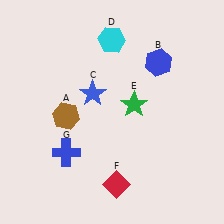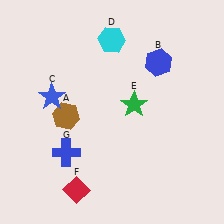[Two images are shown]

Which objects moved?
The objects that moved are: the blue star (C), the red diamond (F).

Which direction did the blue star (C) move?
The blue star (C) moved left.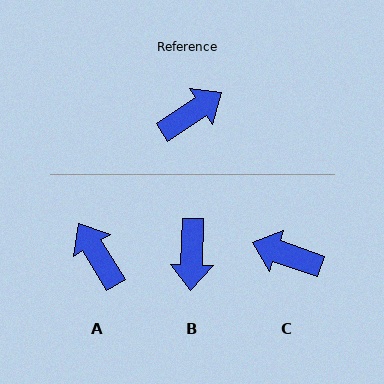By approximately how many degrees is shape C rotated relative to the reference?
Approximately 127 degrees counter-clockwise.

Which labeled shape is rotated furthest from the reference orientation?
C, about 127 degrees away.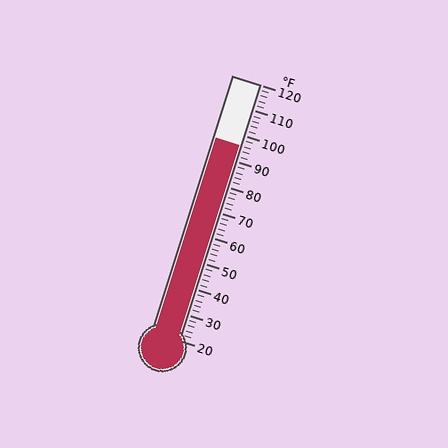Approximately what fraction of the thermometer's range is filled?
The thermometer is filled to approximately 75% of its range.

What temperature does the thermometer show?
The thermometer shows approximately 96°F.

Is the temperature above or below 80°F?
The temperature is above 80°F.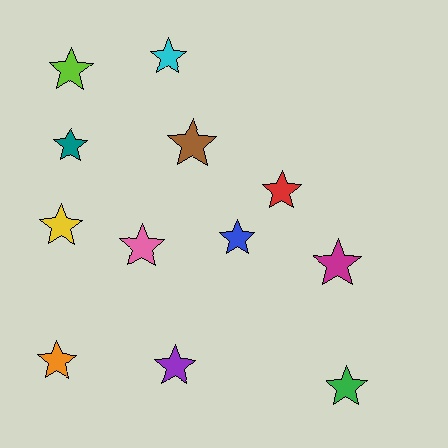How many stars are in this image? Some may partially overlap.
There are 12 stars.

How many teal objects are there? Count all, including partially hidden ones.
There is 1 teal object.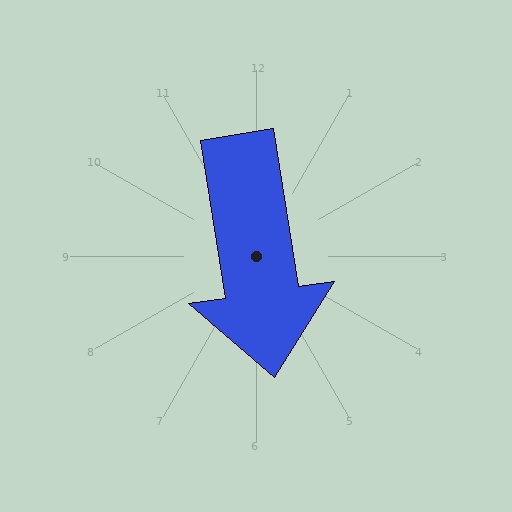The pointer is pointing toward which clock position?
Roughly 6 o'clock.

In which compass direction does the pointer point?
South.